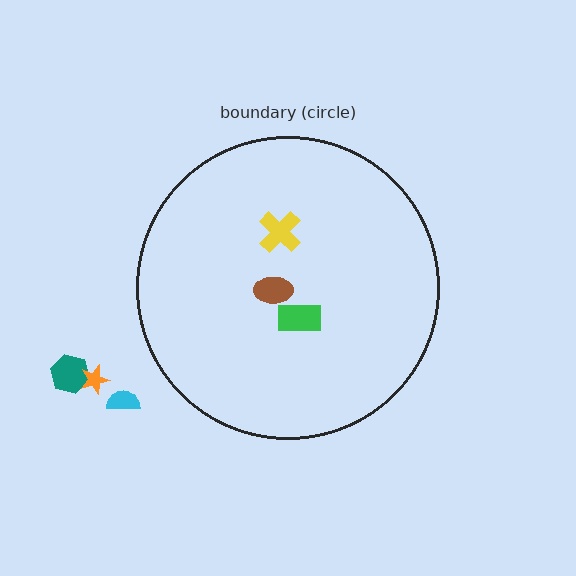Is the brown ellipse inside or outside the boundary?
Inside.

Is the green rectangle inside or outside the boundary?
Inside.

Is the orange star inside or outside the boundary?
Outside.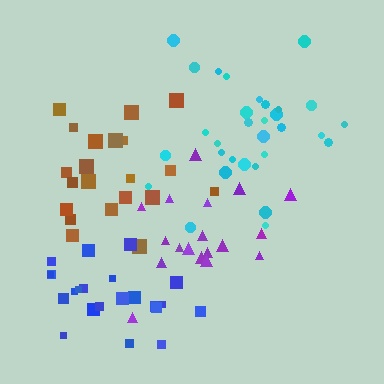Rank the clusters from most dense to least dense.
cyan, purple, brown, blue.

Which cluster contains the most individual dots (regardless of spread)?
Cyan (31).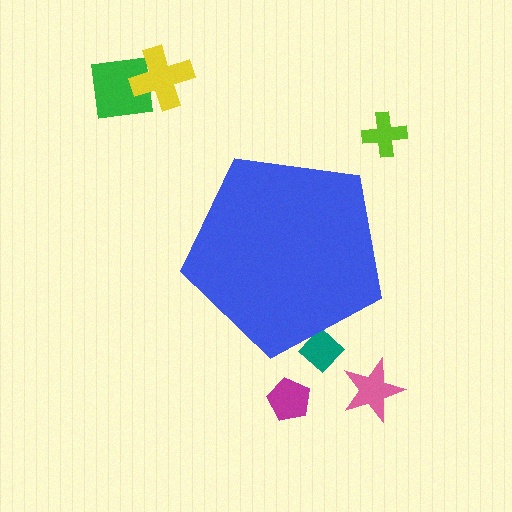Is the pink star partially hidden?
No, the pink star is fully visible.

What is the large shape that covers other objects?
A blue pentagon.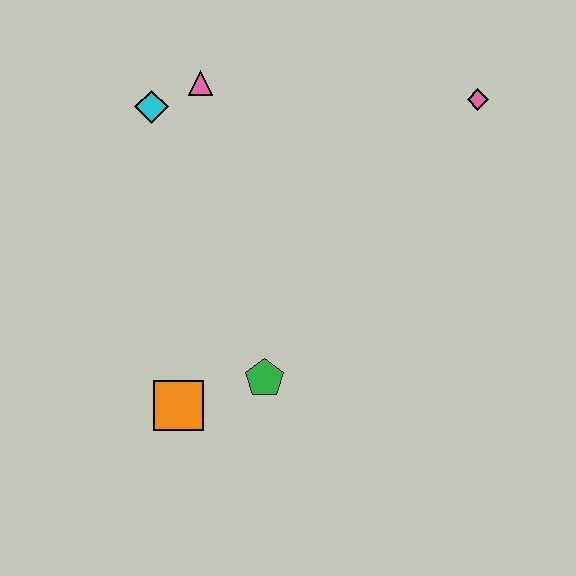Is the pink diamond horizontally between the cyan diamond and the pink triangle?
No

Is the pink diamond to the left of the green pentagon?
No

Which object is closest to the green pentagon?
The orange square is closest to the green pentagon.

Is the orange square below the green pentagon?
Yes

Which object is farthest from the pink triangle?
The orange square is farthest from the pink triangle.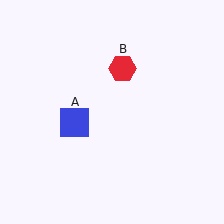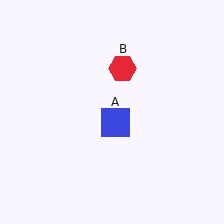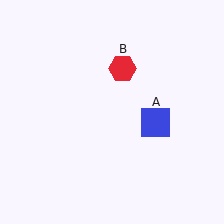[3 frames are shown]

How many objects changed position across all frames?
1 object changed position: blue square (object A).